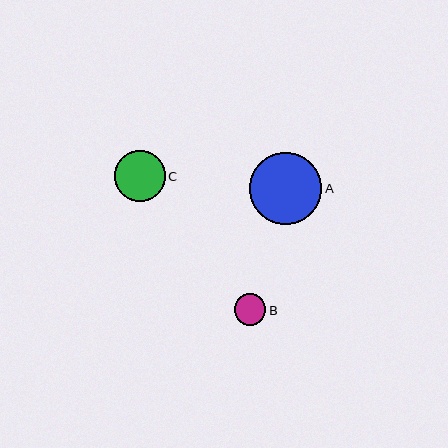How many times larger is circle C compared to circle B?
Circle C is approximately 1.6 times the size of circle B.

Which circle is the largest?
Circle A is the largest with a size of approximately 72 pixels.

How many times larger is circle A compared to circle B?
Circle A is approximately 2.3 times the size of circle B.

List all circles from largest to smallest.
From largest to smallest: A, C, B.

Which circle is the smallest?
Circle B is the smallest with a size of approximately 31 pixels.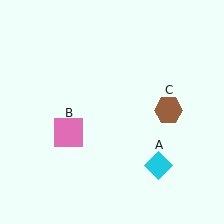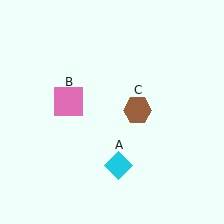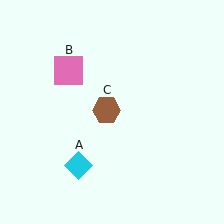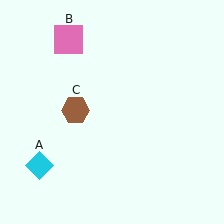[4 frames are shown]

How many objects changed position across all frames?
3 objects changed position: cyan diamond (object A), pink square (object B), brown hexagon (object C).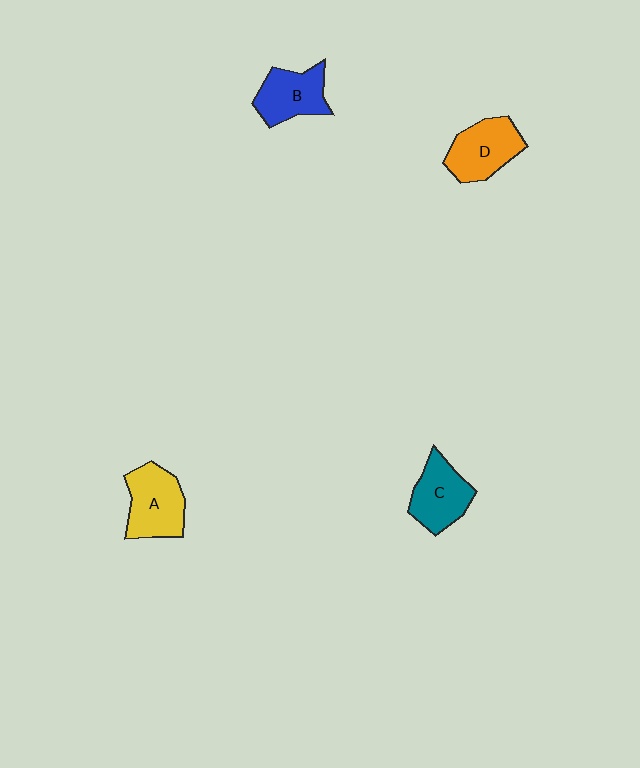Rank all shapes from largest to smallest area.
From largest to smallest: A (yellow), D (orange), C (teal), B (blue).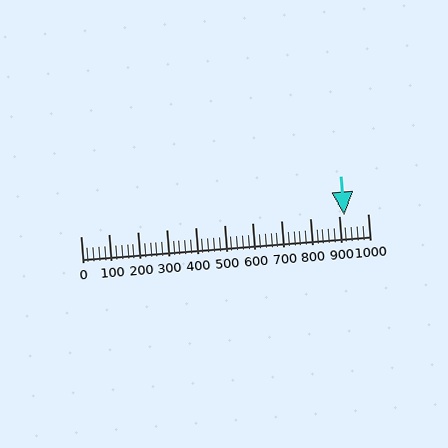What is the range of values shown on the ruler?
The ruler shows values from 0 to 1000.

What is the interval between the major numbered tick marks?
The major tick marks are spaced 100 units apart.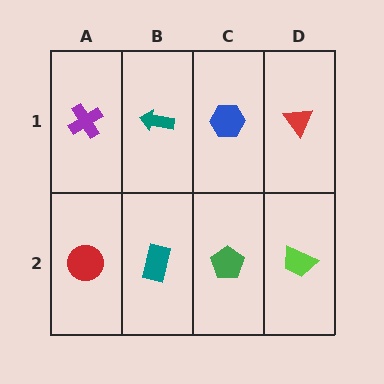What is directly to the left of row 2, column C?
A teal rectangle.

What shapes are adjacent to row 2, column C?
A blue hexagon (row 1, column C), a teal rectangle (row 2, column B), a lime trapezoid (row 2, column D).